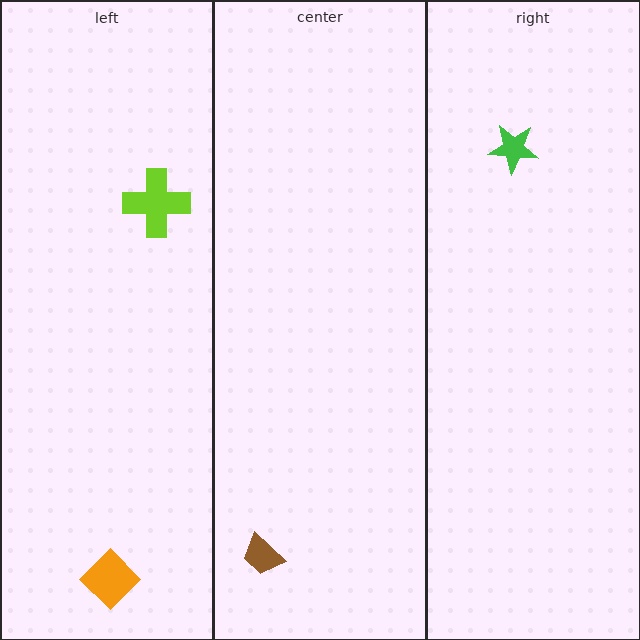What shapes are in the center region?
The brown trapezoid.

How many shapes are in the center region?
1.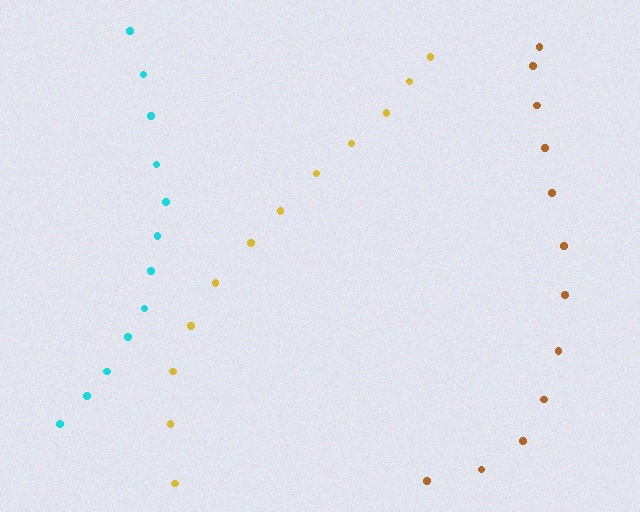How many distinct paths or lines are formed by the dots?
There are 3 distinct paths.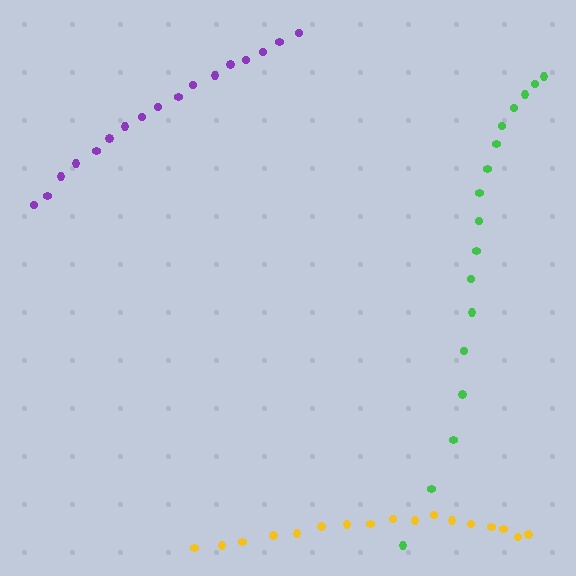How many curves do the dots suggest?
There are 3 distinct paths.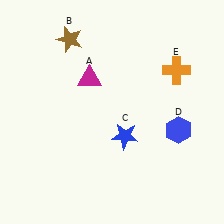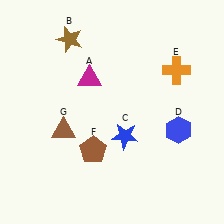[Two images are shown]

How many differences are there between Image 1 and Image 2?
There are 2 differences between the two images.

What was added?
A brown pentagon (F), a brown triangle (G) were added in Image 2.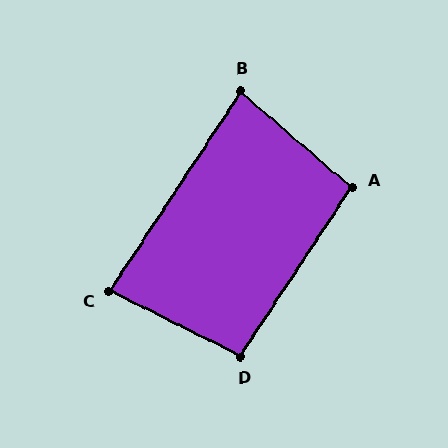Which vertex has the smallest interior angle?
B, at approximately 83 degrees.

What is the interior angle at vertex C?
Approximately 83 degrees (acute).